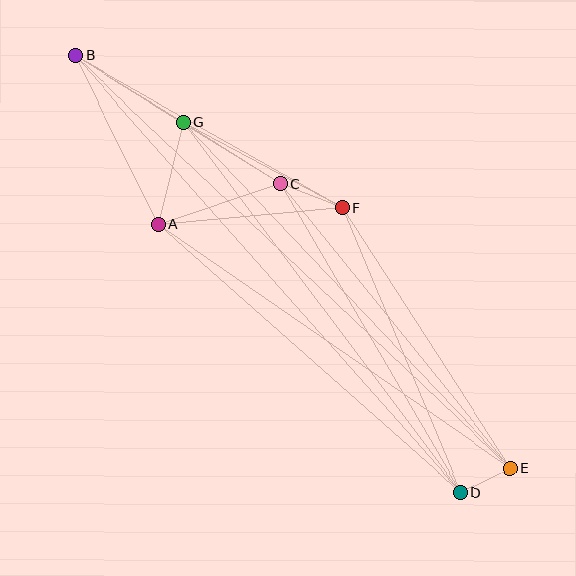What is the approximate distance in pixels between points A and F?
The distance between A and F is approximately 185 pixels.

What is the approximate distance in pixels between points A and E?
The distance between A and E is approximately 428 pixels.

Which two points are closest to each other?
Points D and E are closest to each other.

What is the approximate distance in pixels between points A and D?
The distance between A and D is approximately 404 pixels.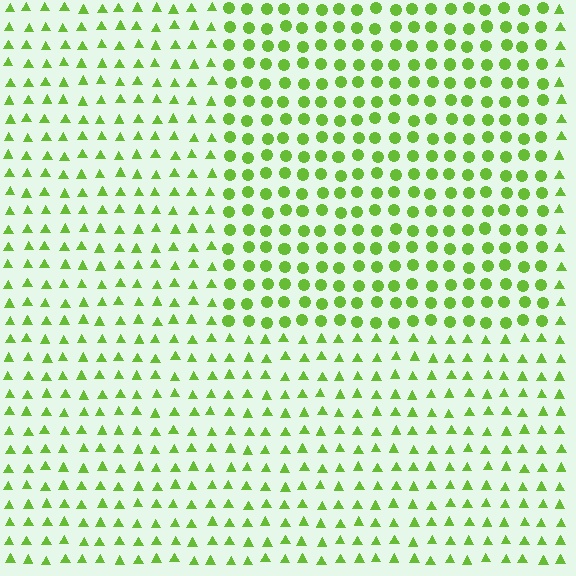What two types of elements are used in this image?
The image uses circles inside the rectangle region and triangles outside it.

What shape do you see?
I see a rectangle.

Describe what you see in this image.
The image is filled with small lime elements arranged in a uniform grid. A rectangle-shaped region contains circles, while the surrounding area contains triangles. The boundary is defined purely by the change in element shape.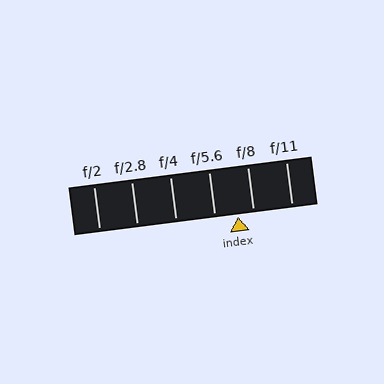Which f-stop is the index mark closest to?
The index mark is closest to f/8.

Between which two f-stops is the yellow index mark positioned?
The index mark is between f/5.6 and f/8.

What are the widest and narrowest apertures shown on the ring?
The widest aperture shown is f/2 and the narrowest is f/11.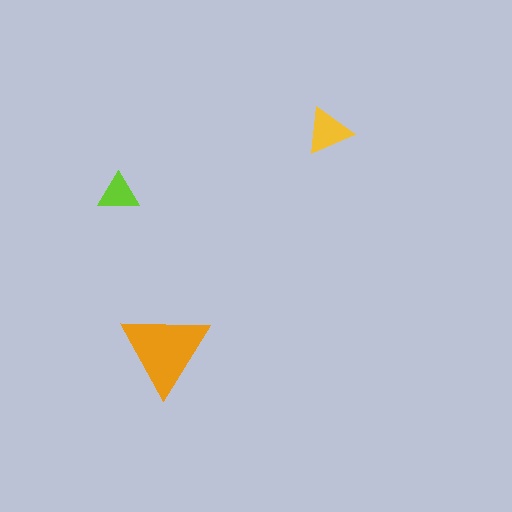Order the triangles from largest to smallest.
the orange one, the yellow one, the lime one.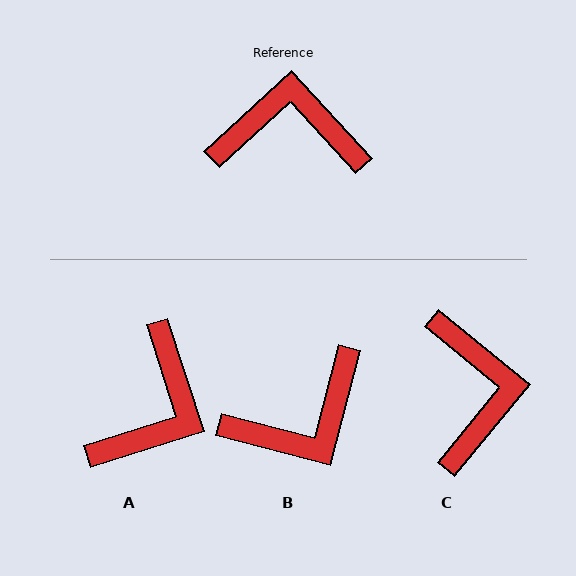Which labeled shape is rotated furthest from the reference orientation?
B, about 147 degrees away.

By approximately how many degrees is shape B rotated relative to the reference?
Approximately 147 degrees clockwise.